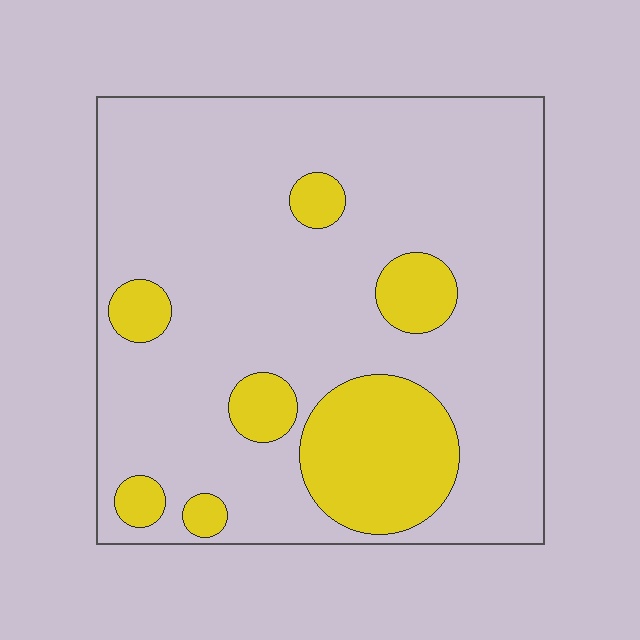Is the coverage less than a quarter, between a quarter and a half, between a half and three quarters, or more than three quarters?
Less than a quarter.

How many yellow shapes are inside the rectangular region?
7.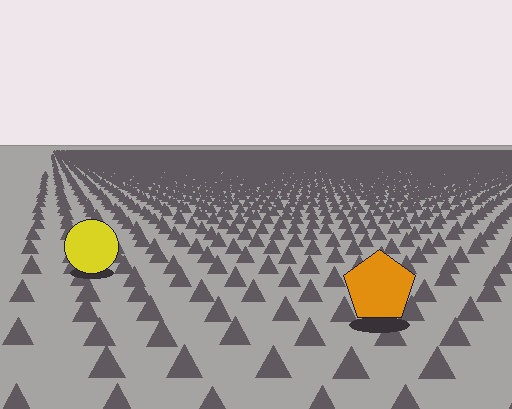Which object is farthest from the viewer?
The yellow circle is farthest from the viewer. It appears smaller and the ground texture around it is denser.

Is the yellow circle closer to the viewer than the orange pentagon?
No. The orange pentagon is closer — you can tell from the texture gradient: the ground texture is coarser near it.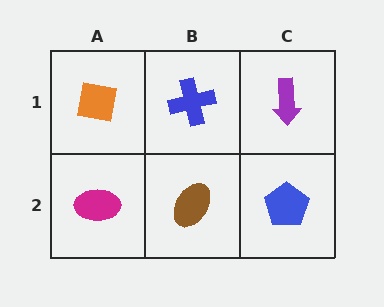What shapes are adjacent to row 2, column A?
An orange square (row 1, column A), a brown ellipse (row 2, column B).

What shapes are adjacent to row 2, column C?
A purple arrow (row 1, column C), a brown ellipse (row 2, column B).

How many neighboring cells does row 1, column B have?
3.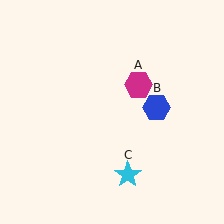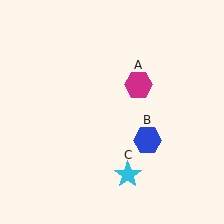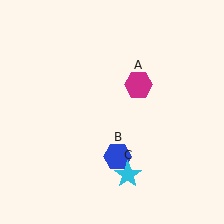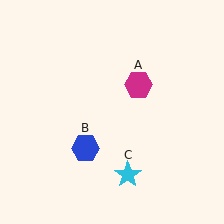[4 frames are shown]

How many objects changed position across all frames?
1 object changed position: blue hexagon (object B).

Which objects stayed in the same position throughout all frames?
Magenta hexagon (object A) and cyan star (object C) remained stationary.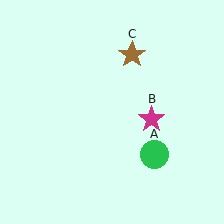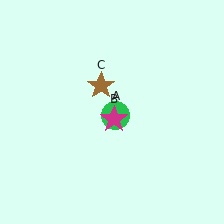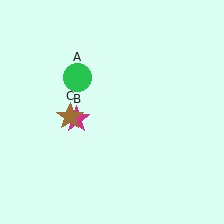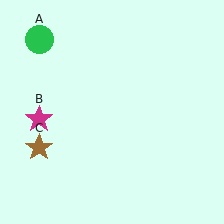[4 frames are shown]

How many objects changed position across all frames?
3 objects changed position: green circle (object A), magenta star (object B), brown star (object C).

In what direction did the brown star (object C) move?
The brown star (object C) moved down and to the left.